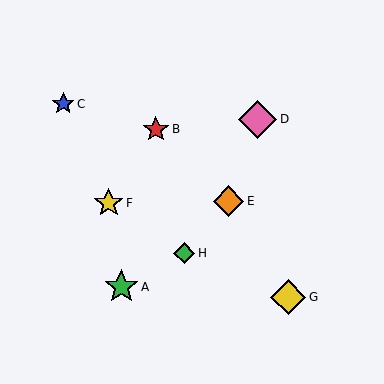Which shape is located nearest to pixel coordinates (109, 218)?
The yellow star (labeled F) at (109, 203) is nearest to that location.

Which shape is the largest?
The pink diamond (labeled D) is the largest.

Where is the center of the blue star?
The center of the blue star is at (63, 104).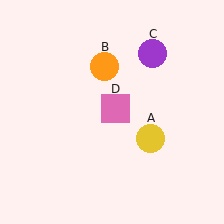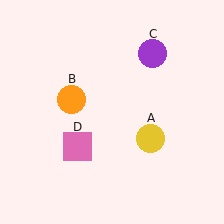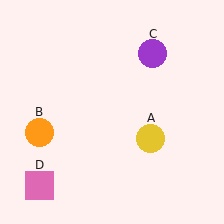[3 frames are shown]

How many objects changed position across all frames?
2 objects changed position: orange circle (object B), pink square (object D).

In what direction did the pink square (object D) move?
The pink square (object D) moved down and to the left.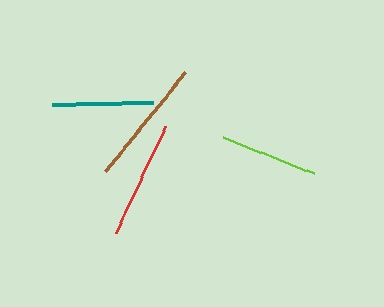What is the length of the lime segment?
The lime segment is approximately 99 pixels long.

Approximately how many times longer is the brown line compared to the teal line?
The brown line is approximately 1.2 times the length of the teal line.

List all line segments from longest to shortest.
From longest to shortest: brown, red, teal, lime.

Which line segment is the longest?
The brown line is the longest at approximately 126 pixels.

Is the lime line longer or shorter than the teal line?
The teal line is longer than the lime line.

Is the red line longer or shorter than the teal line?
The red line is longer than the teal line.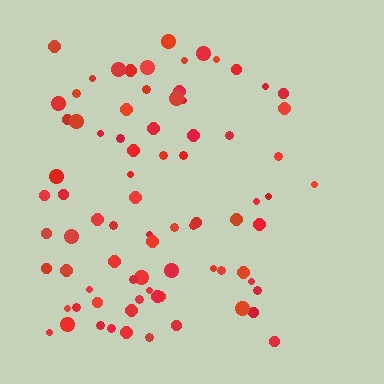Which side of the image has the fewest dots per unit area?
The right.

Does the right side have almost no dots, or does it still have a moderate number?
Still a moderate number, just noticeably fewer than the left.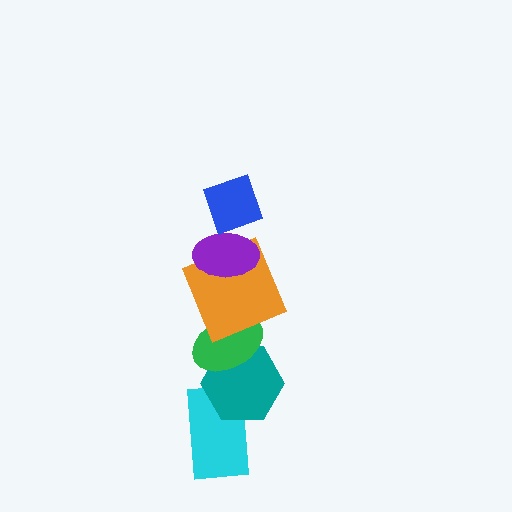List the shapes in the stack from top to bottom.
From top to bottom: the blue diamond, the purple ellipse, the orange square, the green ellipse, the teal hexagon, the cyan rectangle.